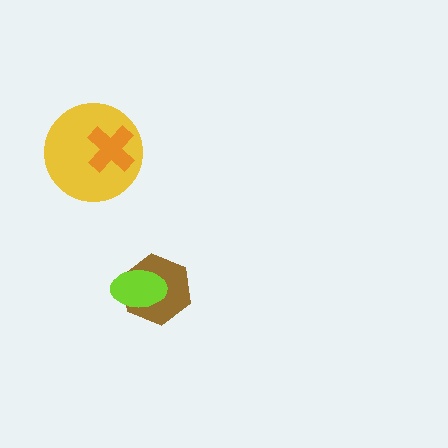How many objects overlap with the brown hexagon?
1 object overlaps with the brown hexagon.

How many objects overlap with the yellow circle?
1 object overlaps with the yellow circle.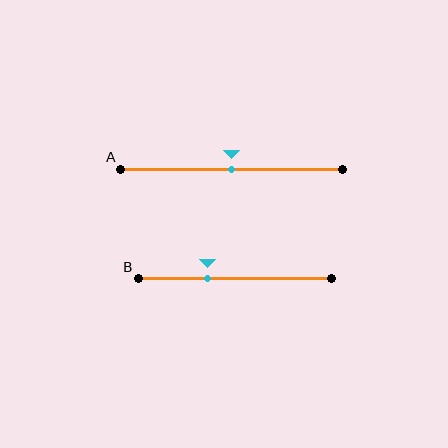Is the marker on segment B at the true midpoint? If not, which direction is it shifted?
No, the marker on segment B is shifted to the left by about 14% of the segment length.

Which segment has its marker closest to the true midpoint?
Segment A has its marker closest to the true midpoint.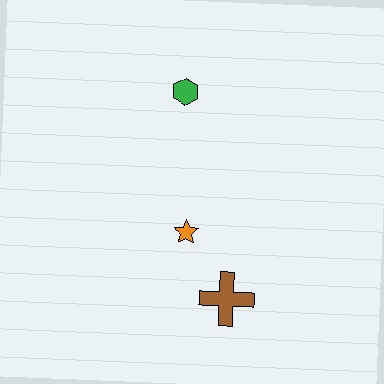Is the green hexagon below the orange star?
No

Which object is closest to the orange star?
The brown cross is closest to the orange star.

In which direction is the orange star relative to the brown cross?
The orange star is above the brown cross.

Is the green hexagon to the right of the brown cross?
No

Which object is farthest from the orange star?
The green hexagon is farthest from the orange star.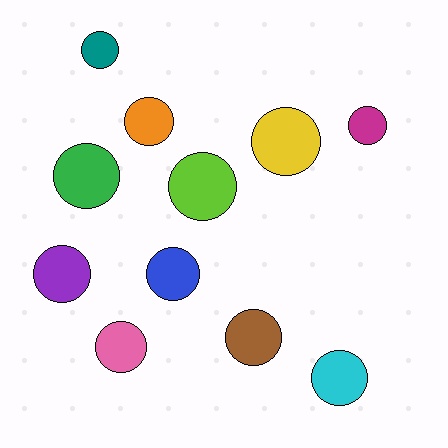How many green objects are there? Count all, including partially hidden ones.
There is 1 green object.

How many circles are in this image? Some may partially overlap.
There are 11 circles.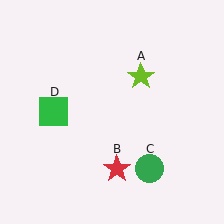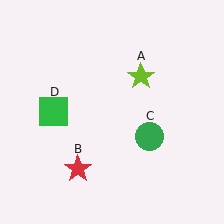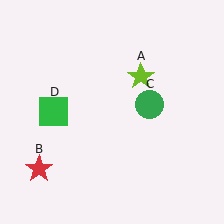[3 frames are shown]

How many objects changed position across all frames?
2 objects changed position: red star (object B), green circle (object C).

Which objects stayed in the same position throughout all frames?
Lime star (object A) and green square (object D) remained stationary.